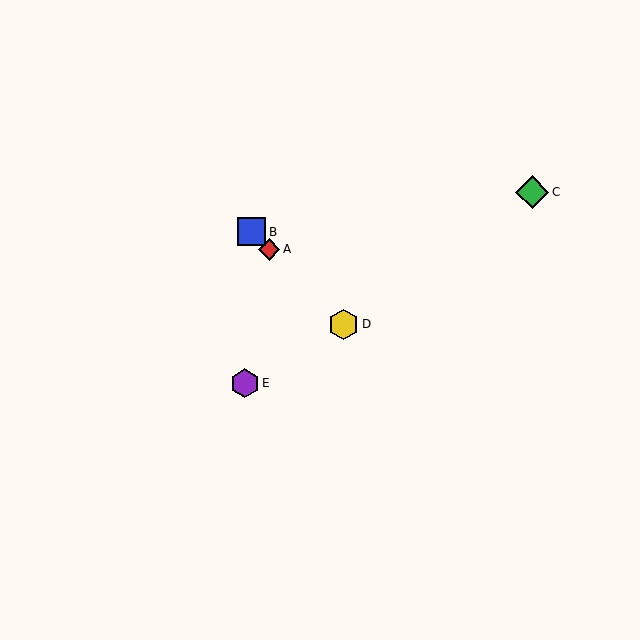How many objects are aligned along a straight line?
3 objects (A, B, D) are aligned along a straight line.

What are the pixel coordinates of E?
Object E is at (245, 383).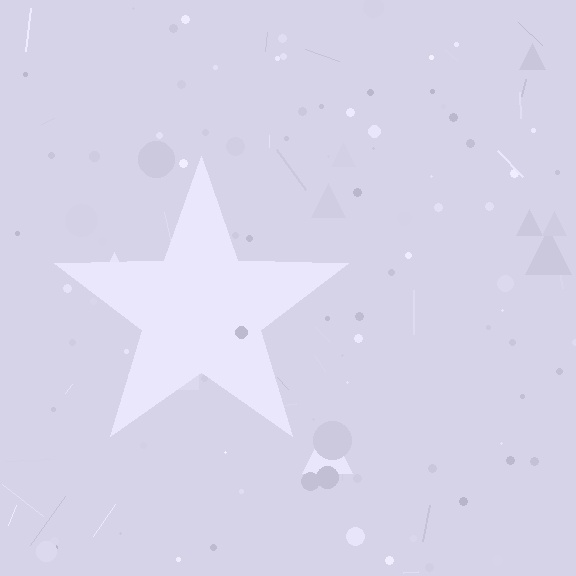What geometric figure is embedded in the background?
A star is embedded in the background.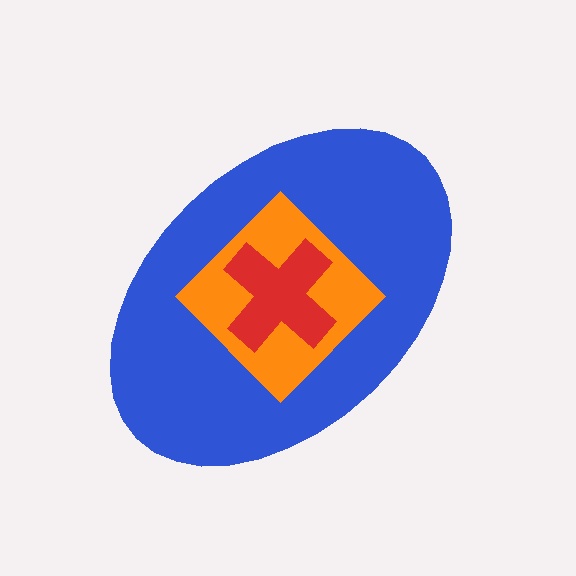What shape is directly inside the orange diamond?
The red cross.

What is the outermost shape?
The blue ellipse.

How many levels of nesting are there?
3.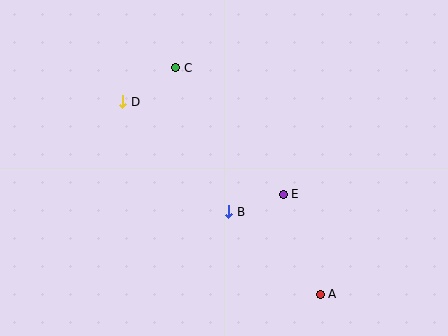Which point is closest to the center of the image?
Point B at (229, 212) is closest to the center.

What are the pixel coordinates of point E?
Point E is at (283, 194).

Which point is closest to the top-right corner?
Point E is closest to the top-right corner.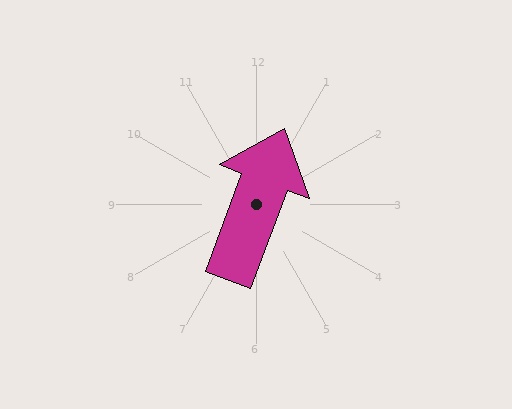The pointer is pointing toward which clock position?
Roughly 1 o'clock.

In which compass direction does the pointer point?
North.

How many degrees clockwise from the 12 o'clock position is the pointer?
Approximately 20 degrees.